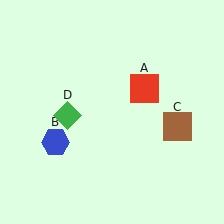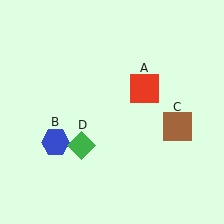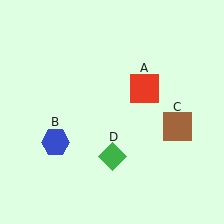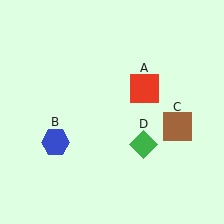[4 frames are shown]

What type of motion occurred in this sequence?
The green diamond (object D) rotated counterclockwise around the center of the scene.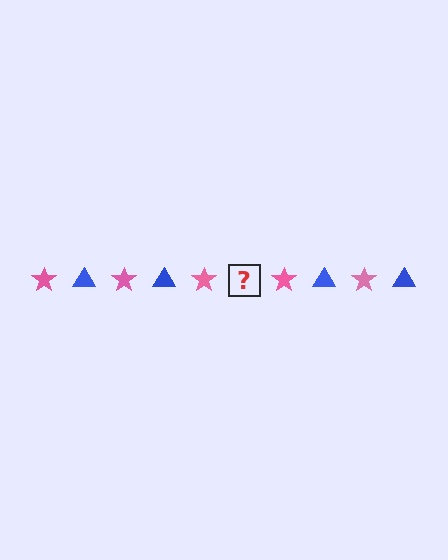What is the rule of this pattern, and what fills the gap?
The rule is that the pattern alternates between pink star and blue triangle. The gap should be filled with a blue triangle.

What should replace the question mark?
The question mark should be replaced with a blue triangle.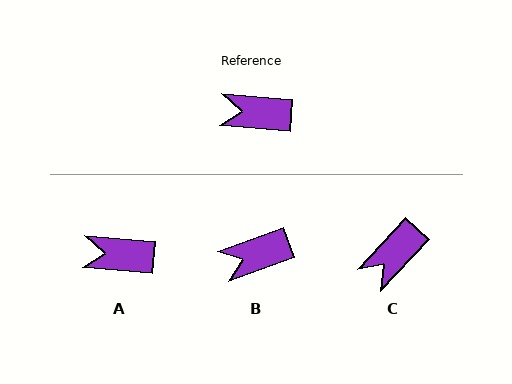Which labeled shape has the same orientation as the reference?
A.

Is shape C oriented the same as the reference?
No, it is off by about 51 degrees.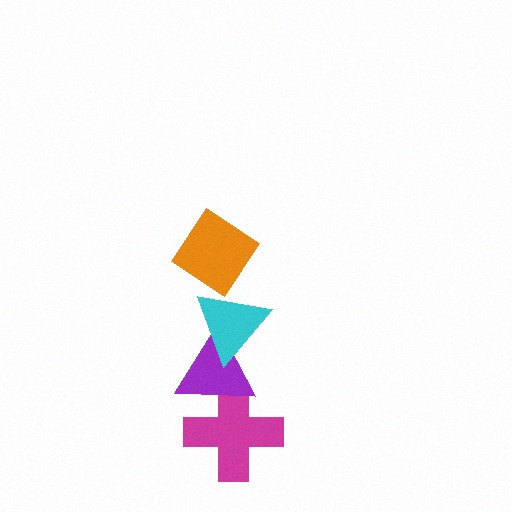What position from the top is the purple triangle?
The purple triangle is 3rd from the top.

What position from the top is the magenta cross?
The magenta cross is 4th from the top.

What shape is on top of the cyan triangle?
The orange diamond is on top of the cyan triangle.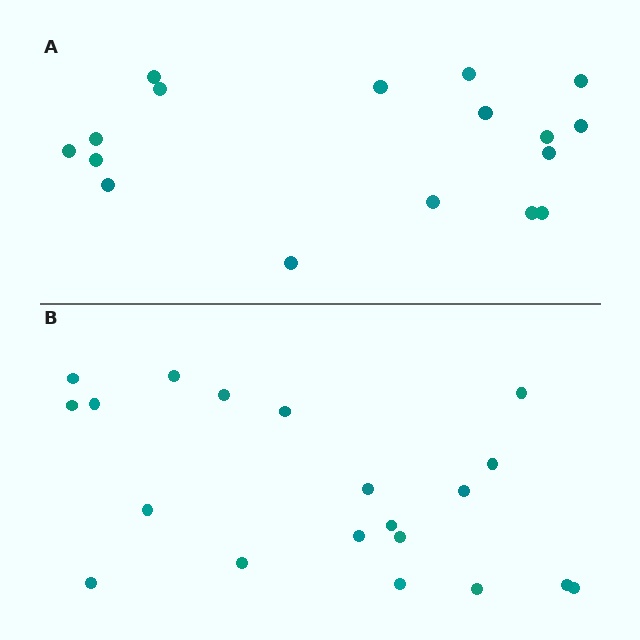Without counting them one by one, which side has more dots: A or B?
Region B (the bottom region) has more dots.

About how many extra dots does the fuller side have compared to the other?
Region B has just a few more — roughly 2 or 3 more dots than region A.